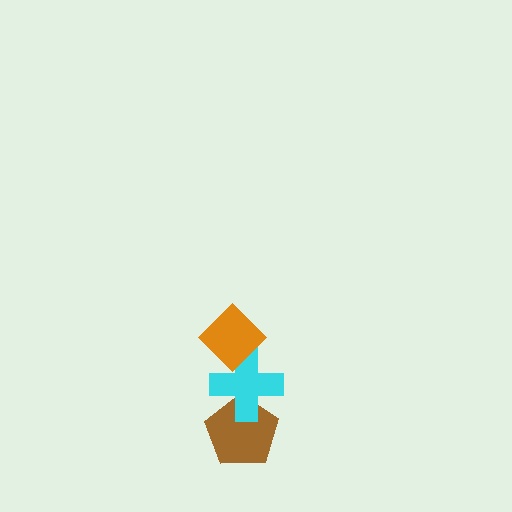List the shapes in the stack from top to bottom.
From top to bottom: the orange diamond, the cyan cross, the brown pentagon.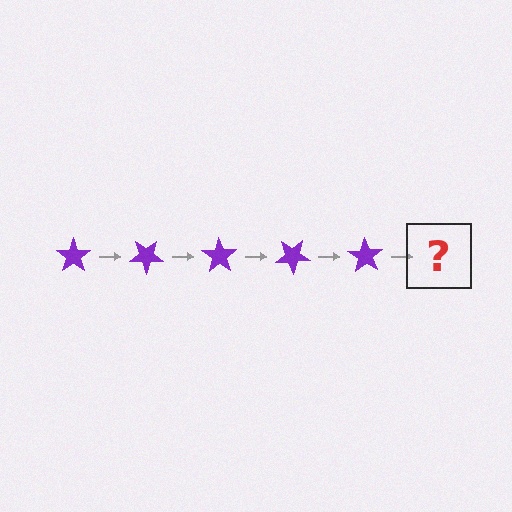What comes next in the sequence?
The next element should be a purple star rotated 175 degrees.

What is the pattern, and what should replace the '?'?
The pattern is that the star rotates 35 degrees each step. The '?' should be a purple star rotated 175 degrees.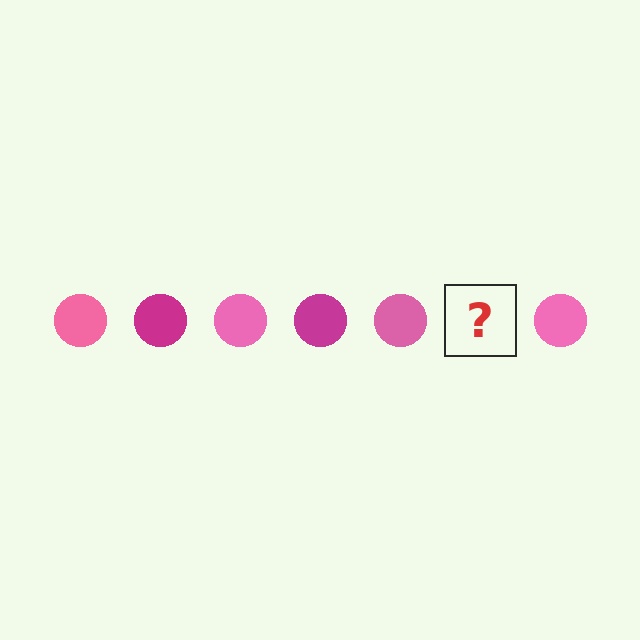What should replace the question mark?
The question mark should be replaced with a magenta circle.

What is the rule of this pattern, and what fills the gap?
The rule is that the pattern cycles through pink, magenta circles. The gap should be filled with a magenta circle.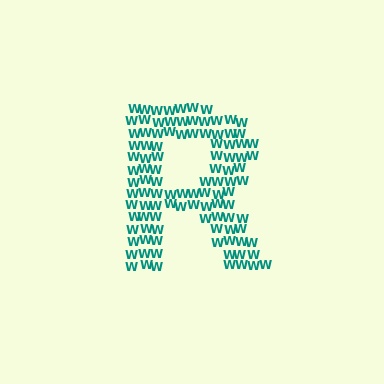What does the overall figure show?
The overall figure shows the letter R.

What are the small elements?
The small elements are letter W's.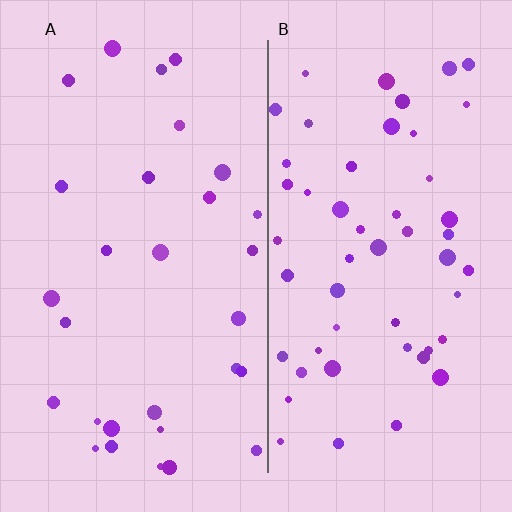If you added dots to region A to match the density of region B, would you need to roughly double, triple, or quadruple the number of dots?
Approximately double.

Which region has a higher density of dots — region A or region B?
B (the right).